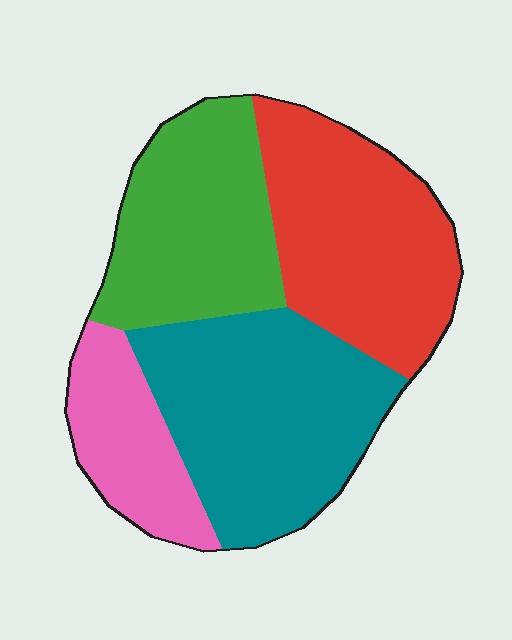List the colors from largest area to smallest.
From largest to smallest: teal, red, green, pink.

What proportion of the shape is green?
Green takes up about one quarter (1/4) of the shape.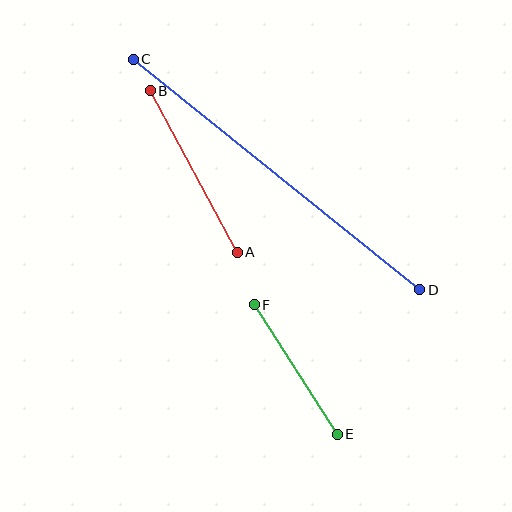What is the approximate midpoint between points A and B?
The midpoint is at approximately (194, 172) pixels.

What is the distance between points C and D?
The distance is approximately 368 pixels.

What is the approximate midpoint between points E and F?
The midpoint is at approximately (296, 369) pixels.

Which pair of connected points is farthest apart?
Points C and D are farthest apart.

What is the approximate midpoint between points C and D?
The midpoint is at approximately (277, 175) pixels.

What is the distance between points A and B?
The distance is approximately 184 pixels.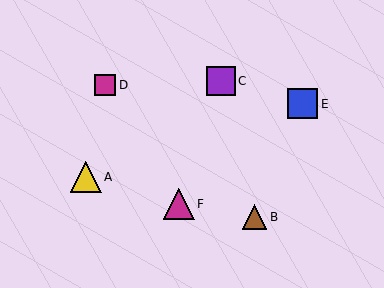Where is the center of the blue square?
The center of the blue square is at (303, 104).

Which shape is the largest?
The magenta triangle (labeled F) is the largest.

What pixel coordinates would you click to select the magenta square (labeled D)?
Click at (105, 85) to select the magenta square D.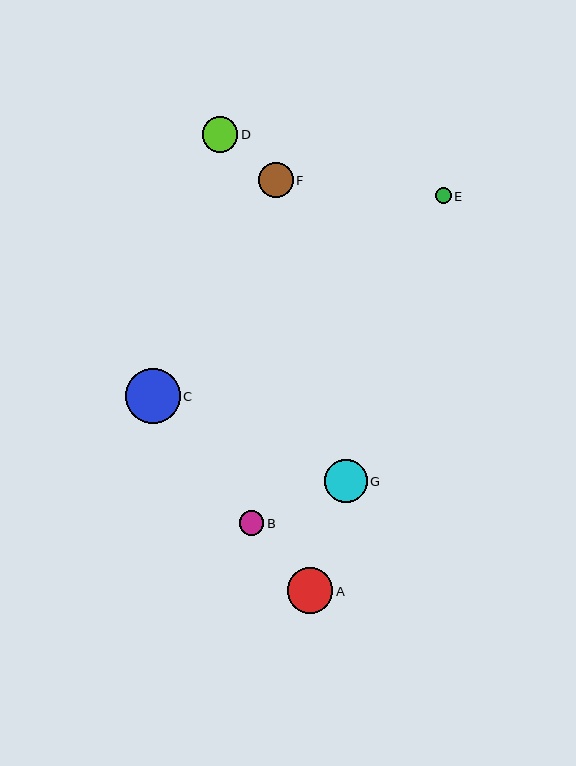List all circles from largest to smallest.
From largest to smallest: C, A, G, D, F, B, E.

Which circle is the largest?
Circle C is the largest with a size of approximately 55 pixels.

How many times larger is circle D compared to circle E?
Circle D is approximately 2.2 times the size of circle E.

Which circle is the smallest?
Circle E is the smallest with a size of approximately 16 pixels.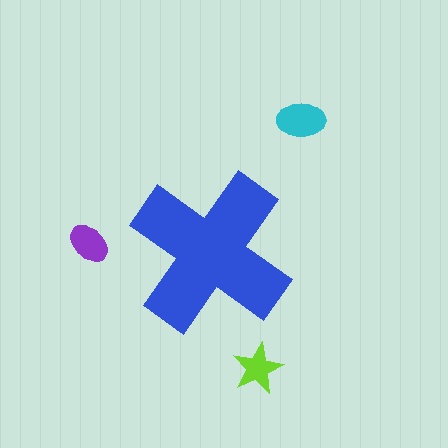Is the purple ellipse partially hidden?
No, the purple ellipse is fully visible.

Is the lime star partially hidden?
No, the lime star is fully visible.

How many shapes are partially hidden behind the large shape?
0 shapes are partially hidden.